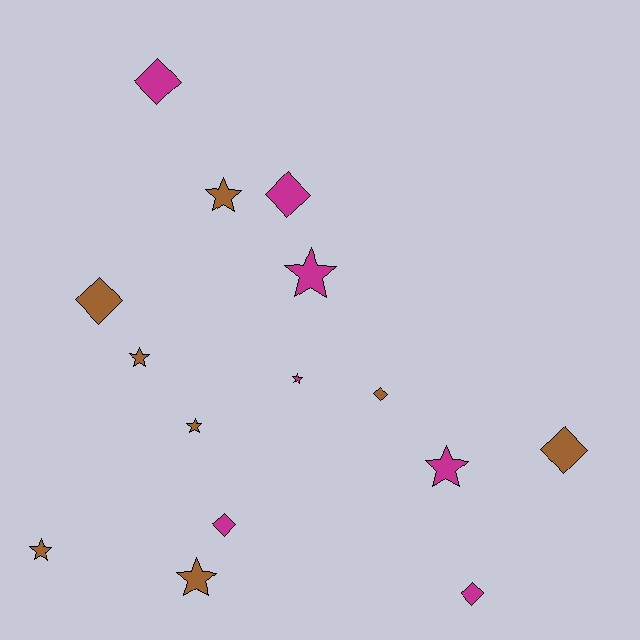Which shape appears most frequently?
Star, with 8 objects.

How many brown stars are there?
There are 5 brown stars.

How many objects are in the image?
There are 15 objects.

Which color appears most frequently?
Brown, with 8 objects.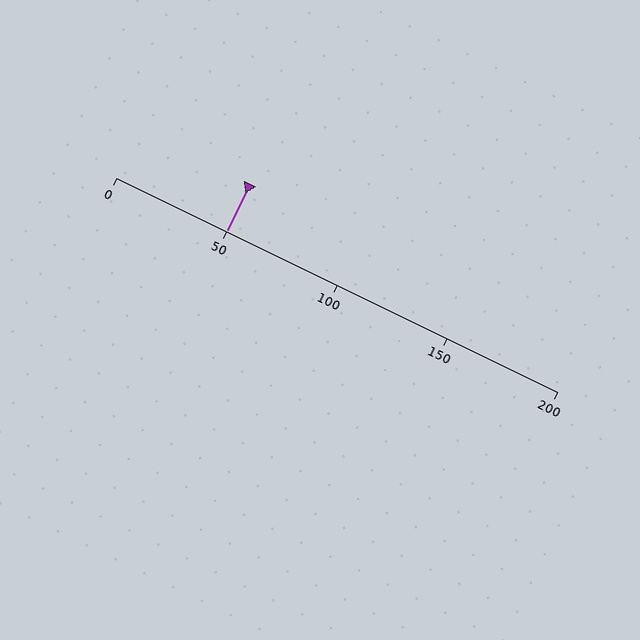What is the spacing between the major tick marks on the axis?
The major ticks are spaced 50 apart.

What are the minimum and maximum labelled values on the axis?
The axis runs from 0 to 200.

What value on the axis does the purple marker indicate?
The marker indicates approximately 50.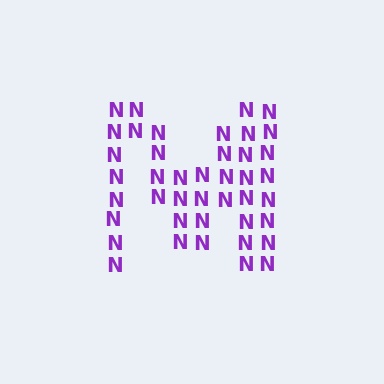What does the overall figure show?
The overall figure shows the letter M.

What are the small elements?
The small elements are letter N's.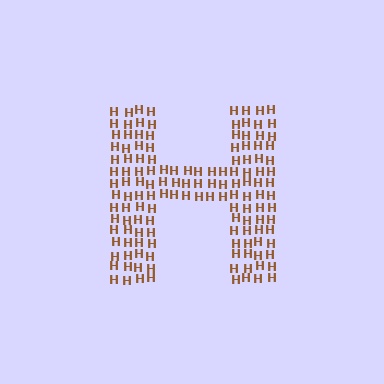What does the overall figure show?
The overall figure shows the letter H.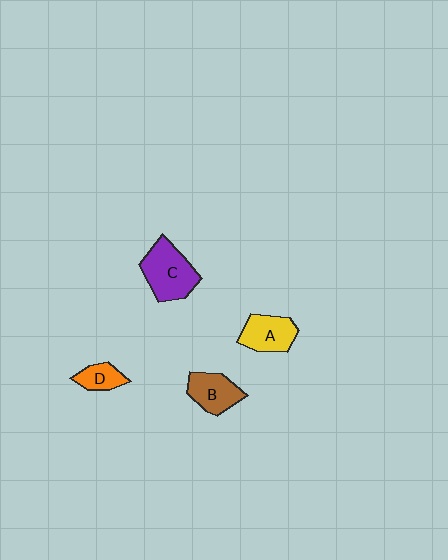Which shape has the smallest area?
Shape D (orange).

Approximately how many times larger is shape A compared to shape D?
Approximately 1.6 times.